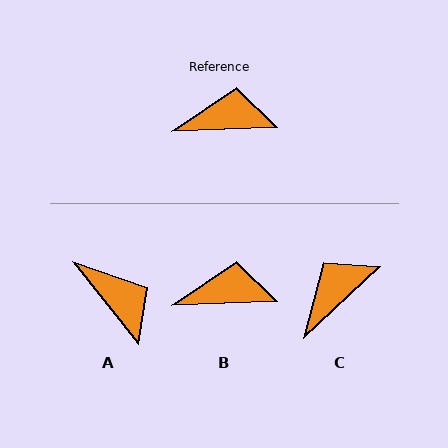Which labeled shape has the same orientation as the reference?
B.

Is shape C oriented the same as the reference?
No, it is off by about 41 degrees.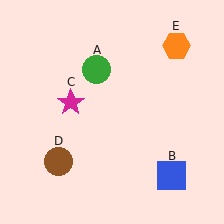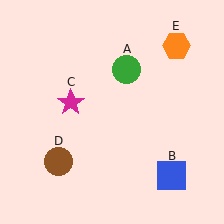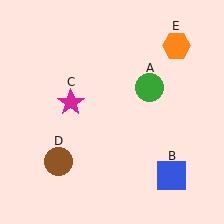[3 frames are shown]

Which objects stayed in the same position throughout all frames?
Blue square (object B) and magenta star (object C) and brown circle (object D) and orange hexagon (object E) remained stationary.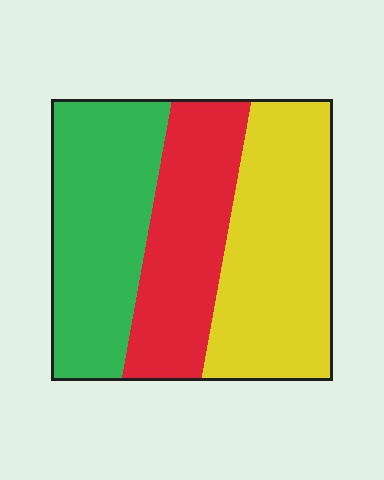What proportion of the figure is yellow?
Yellow takes up between a third and a half of the figure.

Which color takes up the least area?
Red, at roughly 30%.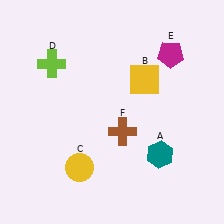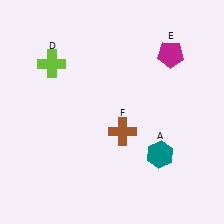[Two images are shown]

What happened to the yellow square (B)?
The yellow square (B) was removed in Image 2. It was in the top-right area of Image 1.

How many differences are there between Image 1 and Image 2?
There are 2 differences between the two images.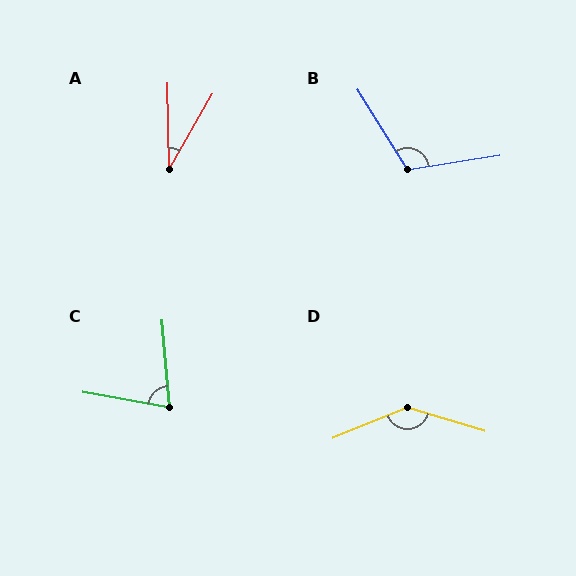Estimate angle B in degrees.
Approximately 113 degrees.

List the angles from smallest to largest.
A (31°), C (75°), B (113°), D (141°).